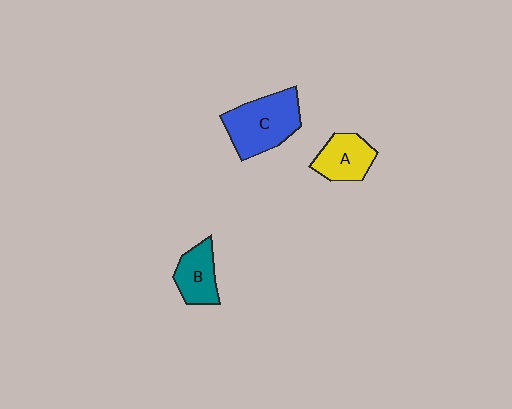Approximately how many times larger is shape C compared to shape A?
Approximately 1.6 times.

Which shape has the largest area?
Shape C (blue).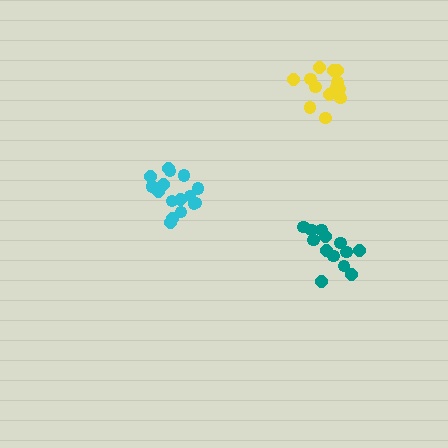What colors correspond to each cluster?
The clusters are colored: teal, cyan, yellow.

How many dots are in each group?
Group 1: 13 dots, Group 2: 16 dots, Group 3: 13 dots (42 total).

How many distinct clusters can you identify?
There are 3 distinct clusters.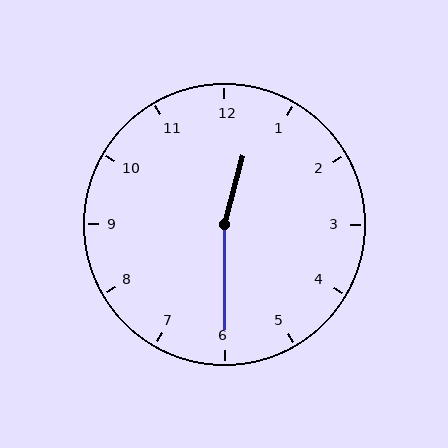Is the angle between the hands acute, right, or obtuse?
It is obtuse.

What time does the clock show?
12:30.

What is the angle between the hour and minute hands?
Approximately 165 degrees.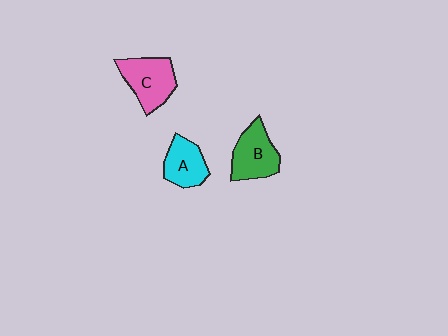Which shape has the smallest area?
Shape A (cyan).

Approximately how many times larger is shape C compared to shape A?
Approximately 1.3 times.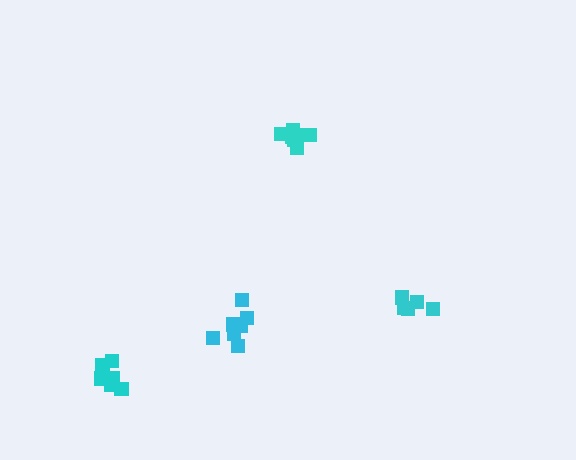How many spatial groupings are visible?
There are 4 spatial groupings.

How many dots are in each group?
Group 1: 7 dots, Group 2: 7 dots, Group 3: 6 dots, Group 4: 6 dots (26 total).